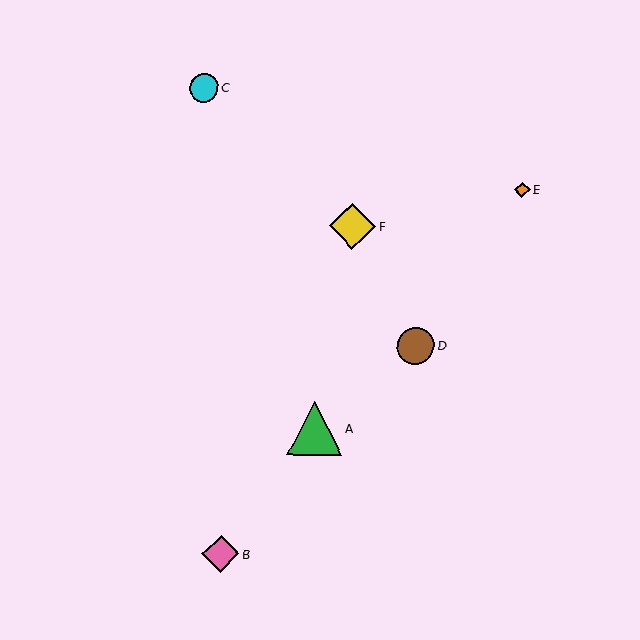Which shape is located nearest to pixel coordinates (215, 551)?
The pink diamond (labeled B) at (221, 554) is nearest to that location.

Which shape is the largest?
The green triangle (labeled A) is the largest.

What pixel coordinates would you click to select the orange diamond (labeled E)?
Click at (522, 190) to select the orange diamond E.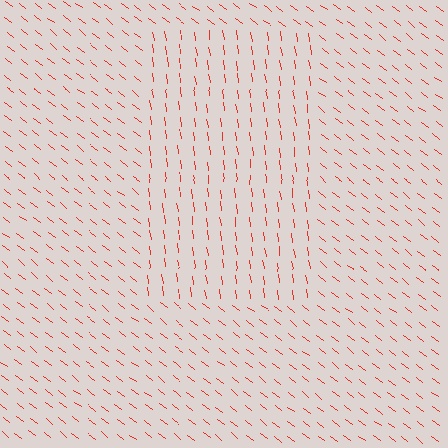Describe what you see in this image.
The image is filled with small red line segments. A rectangle region in the image has lines oriented differently from the surrounding lines, creating a visible texture boundary.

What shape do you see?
I see a rectangle.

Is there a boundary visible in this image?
Yes, there is a texture boundary formed by a change in line orientation.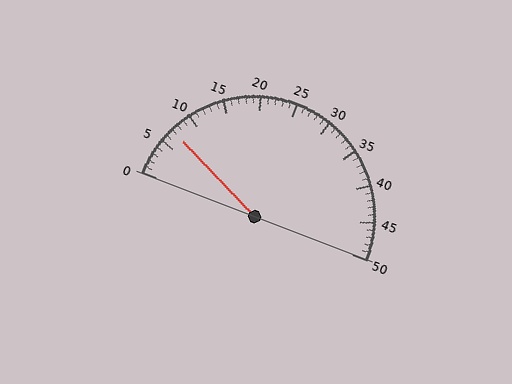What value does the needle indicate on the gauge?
The needle indicates approximately 7.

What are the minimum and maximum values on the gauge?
The gauge ranges from 0 to 50.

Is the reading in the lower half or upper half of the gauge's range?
The reading is in the lower half of the range (0 to 50).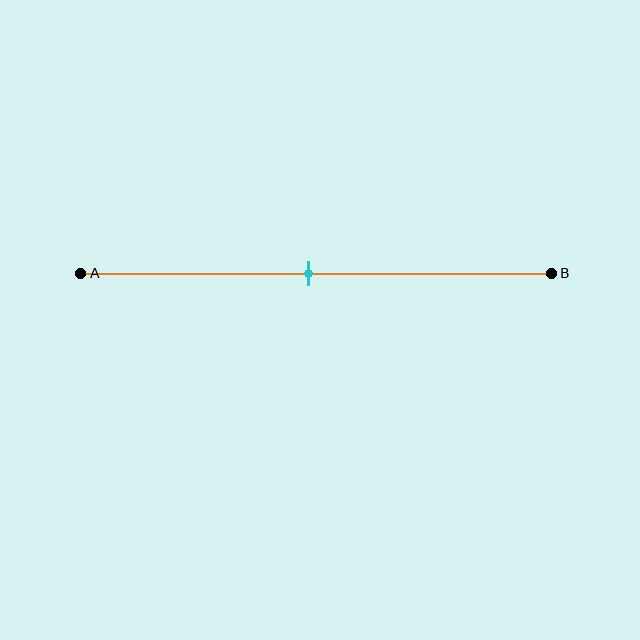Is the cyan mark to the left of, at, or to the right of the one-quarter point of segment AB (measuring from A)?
The cyan mark is to the right of the one-quarter point of segment AB.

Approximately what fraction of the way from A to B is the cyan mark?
The cyan mark is approximately 50% of the way from A to B.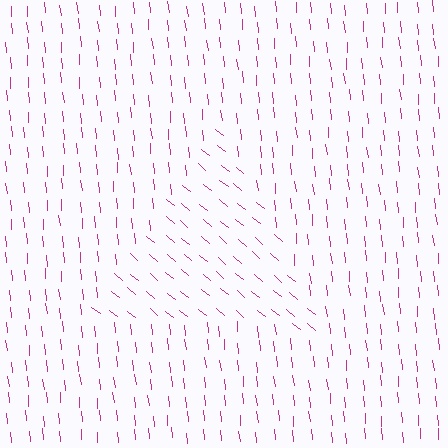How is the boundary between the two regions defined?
The boundary is defined purely by a change in line orientation (approximately 45 degrees difference). All lines are the same color and thickness.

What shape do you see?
I see a triangle.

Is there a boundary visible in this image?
Yes, there is a texture boundary formed by a change in line orientation.